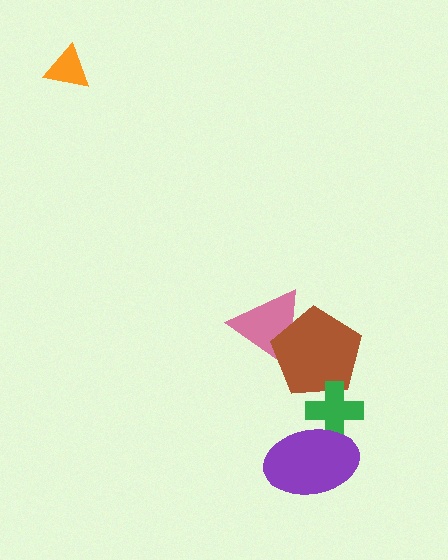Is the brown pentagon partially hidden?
Yes, it is partially covered by another shape.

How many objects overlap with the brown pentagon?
2 objects overlap with the brown pentagon.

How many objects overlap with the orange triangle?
0 objects overlap with the orange triangle.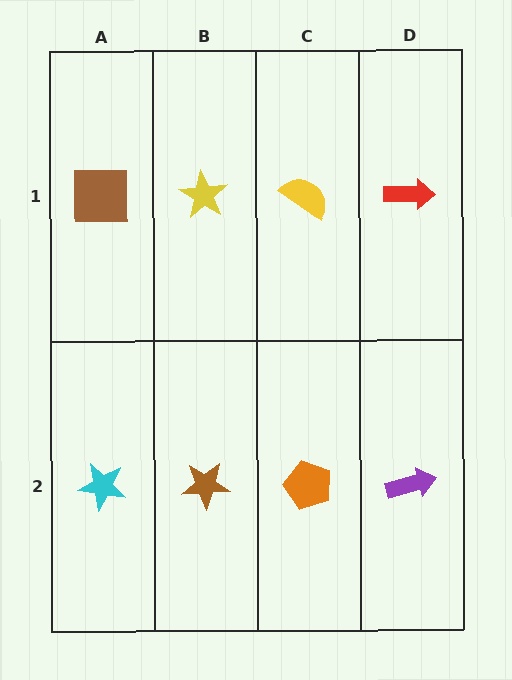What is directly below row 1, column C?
An orange pentagon.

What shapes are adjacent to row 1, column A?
A cyan star (row 2, column A), a yellow star (row 1, column B).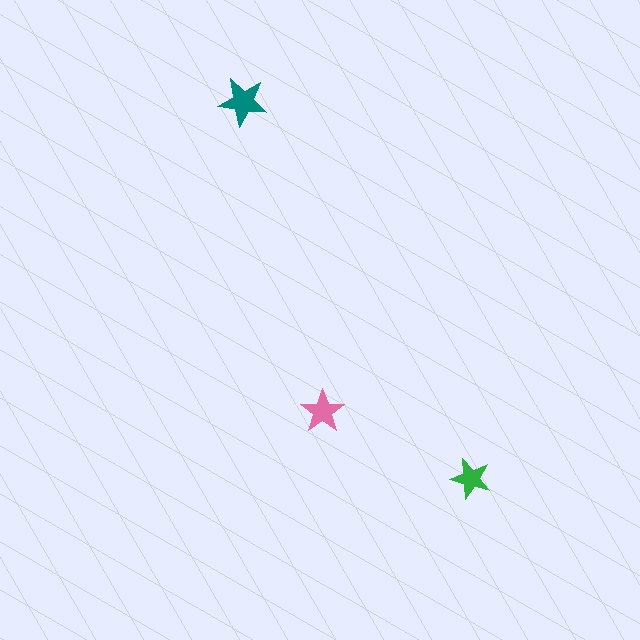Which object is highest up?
The teal star is topmost.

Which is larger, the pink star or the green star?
The pink one.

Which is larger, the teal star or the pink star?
The teal one.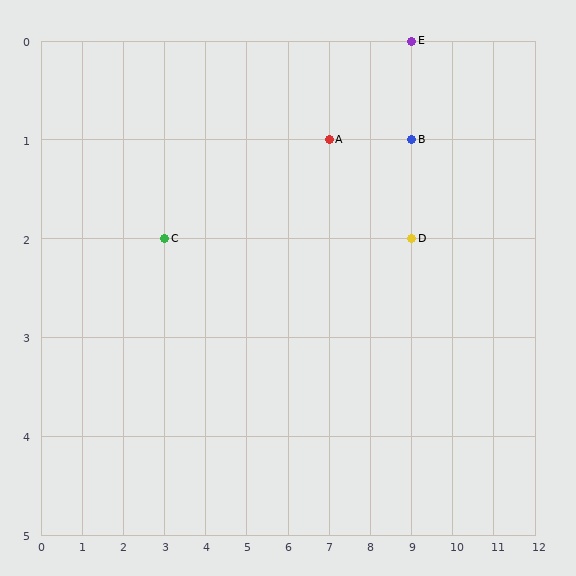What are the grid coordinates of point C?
Point C is at grid coordinates (3, 2).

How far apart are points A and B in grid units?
Points A and B are 2 columns apart.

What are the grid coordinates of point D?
Point D is at grid coordinates (9, 2).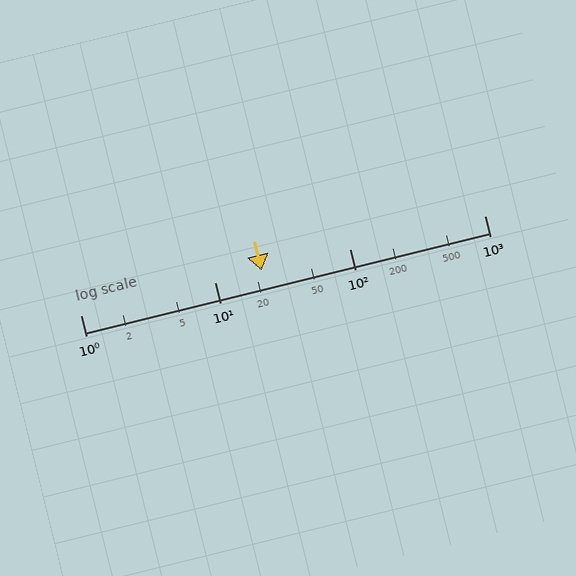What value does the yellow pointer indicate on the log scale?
The pointer indicates approximately 22.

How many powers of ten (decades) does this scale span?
The scale spans 3 decades, from 1 to 1000.